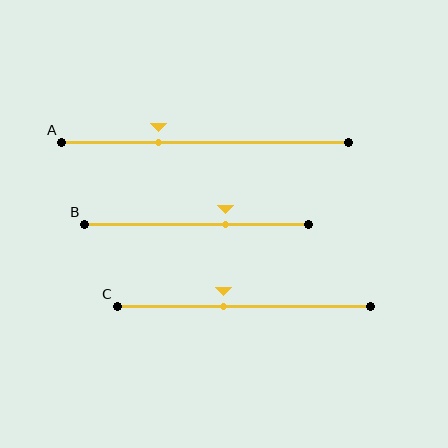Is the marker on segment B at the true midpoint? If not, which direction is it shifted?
No, the marker on segment B is shifted to the right by about 13% of the segment length.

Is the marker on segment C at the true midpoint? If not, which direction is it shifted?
No, the marker on segment C is shifted to the left by about 8% of the segment length.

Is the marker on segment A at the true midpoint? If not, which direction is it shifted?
No, the marker on segment A is shifted to the left by about 16% of the segment length.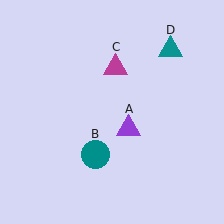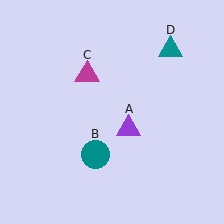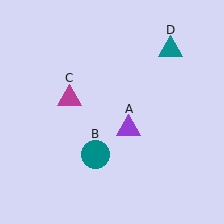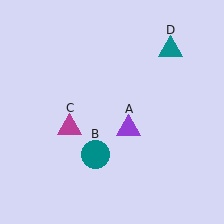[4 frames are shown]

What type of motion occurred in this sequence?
The magenta triangle (object C) rotated counterclockwise around the center of the scene.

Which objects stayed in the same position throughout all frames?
Purple triangle (object A) and teal circle (object B) and teal triangle (object D) remained stationary.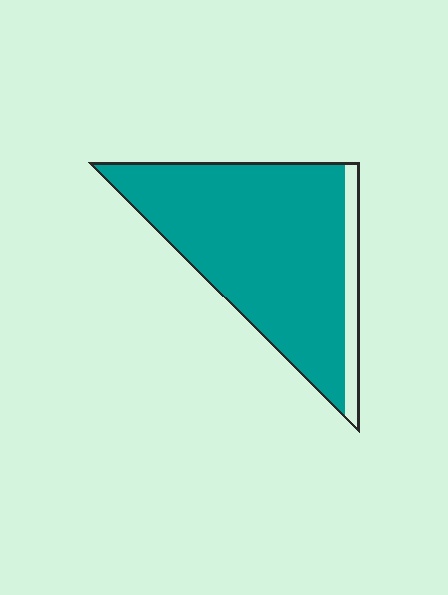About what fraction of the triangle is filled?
About nine tenths (9/10).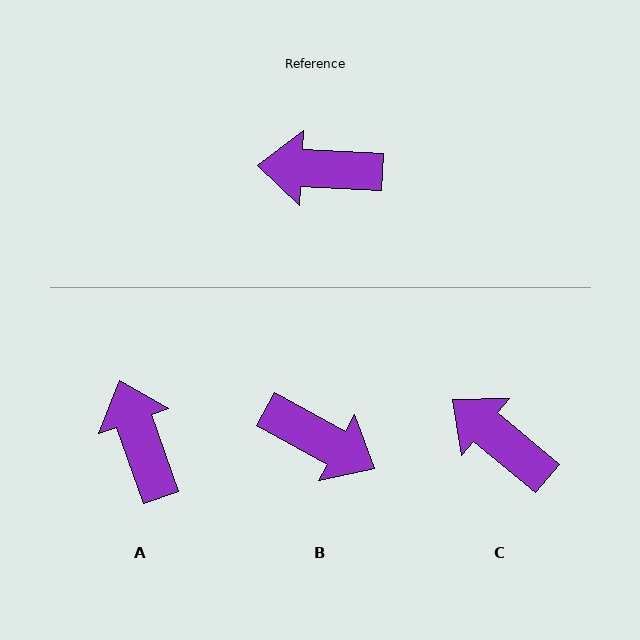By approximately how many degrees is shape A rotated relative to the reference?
Approximately 68 degrees clockwise.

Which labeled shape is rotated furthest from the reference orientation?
B, about 154 degrees away.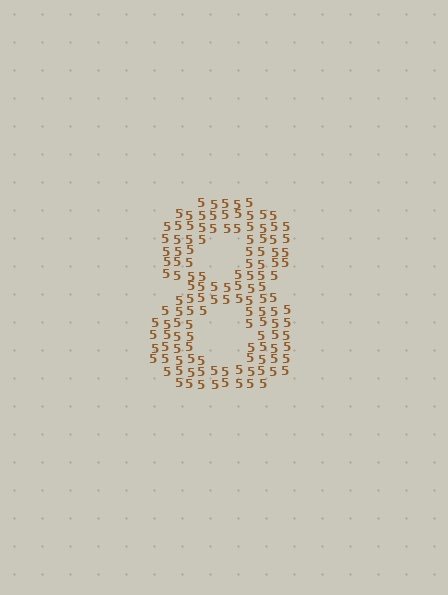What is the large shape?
The large shape is the digit 8.